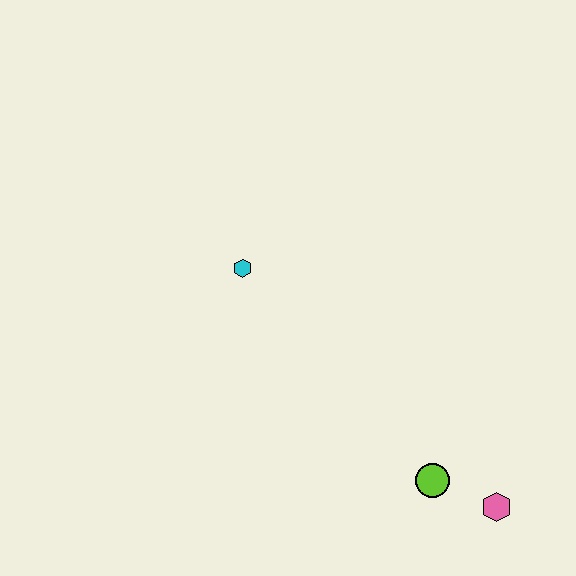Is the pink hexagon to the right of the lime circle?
Yes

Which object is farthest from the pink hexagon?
The cyan hexagon is farthest from the pink hexagon.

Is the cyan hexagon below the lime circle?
No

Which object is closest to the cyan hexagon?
The lime circle is closest to the cyan hexagon.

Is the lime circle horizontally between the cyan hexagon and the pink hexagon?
Yes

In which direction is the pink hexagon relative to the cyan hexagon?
The pink hexagon is to the right of the cyan hexagon.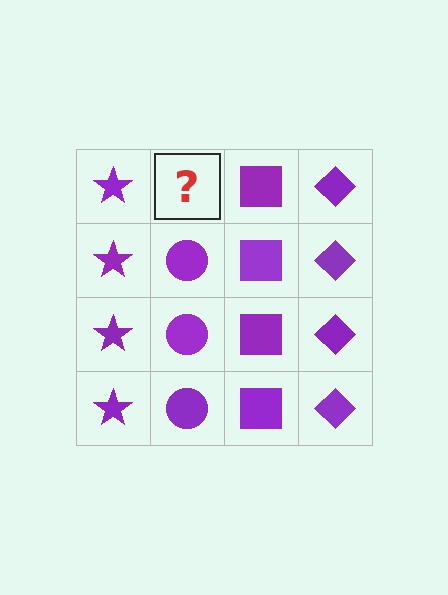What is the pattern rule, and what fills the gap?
The rule is that each column has a consistent shape. The gap should be filled with a purple circle.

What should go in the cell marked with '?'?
The missing cell should contain a purple circle.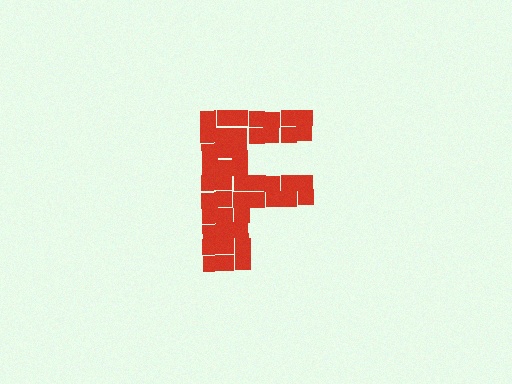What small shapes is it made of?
It is made of small squares.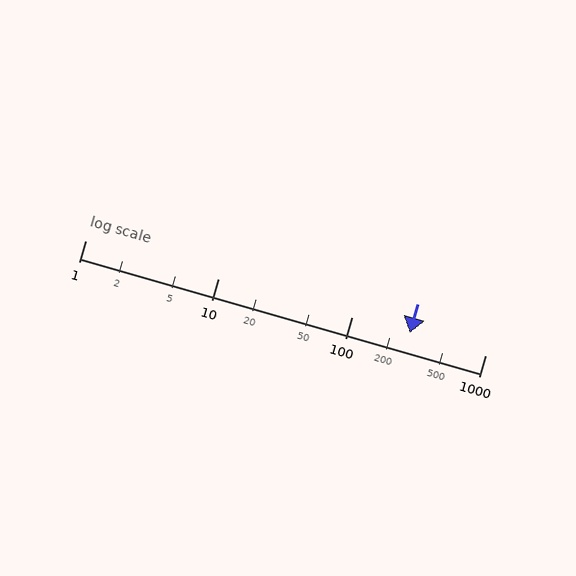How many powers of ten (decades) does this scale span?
The scale spans 3 decades, from 1 to 1000.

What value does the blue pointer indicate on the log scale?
The pointer indicates approximately 270.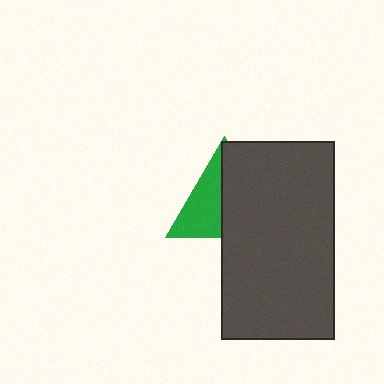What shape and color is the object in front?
The object in front is a dark gray rectangle.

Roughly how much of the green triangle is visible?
About half of it is visible (roughly 46%).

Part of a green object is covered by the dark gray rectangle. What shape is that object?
It is a triangle.